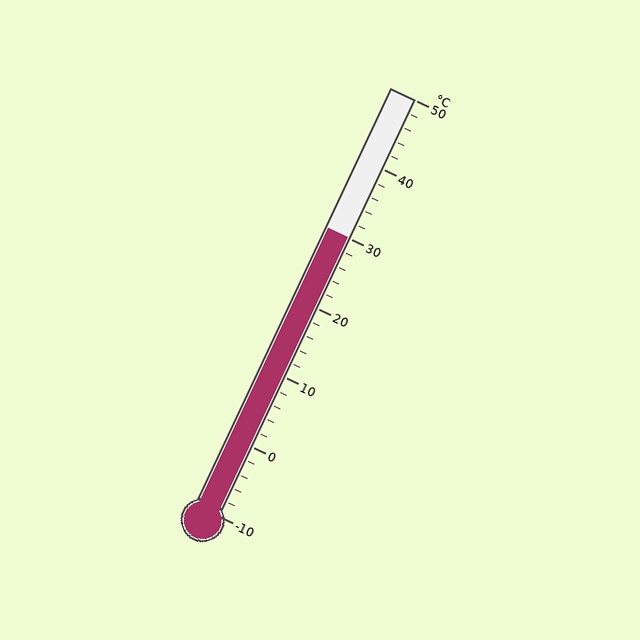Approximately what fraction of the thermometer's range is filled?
The thermometer is filled to approximately 65% of its range.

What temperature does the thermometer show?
The thermometer shows approximately 30°C.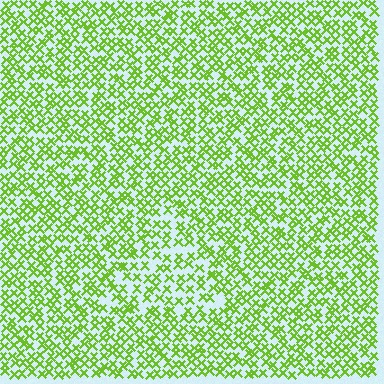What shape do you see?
I see a triangle.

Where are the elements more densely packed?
The elements are more densely packed outside the triangle boundary.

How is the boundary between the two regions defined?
The boundary is defined by a change in element density (approximately 1.5x ratio). All elements are the same color, size, and shape.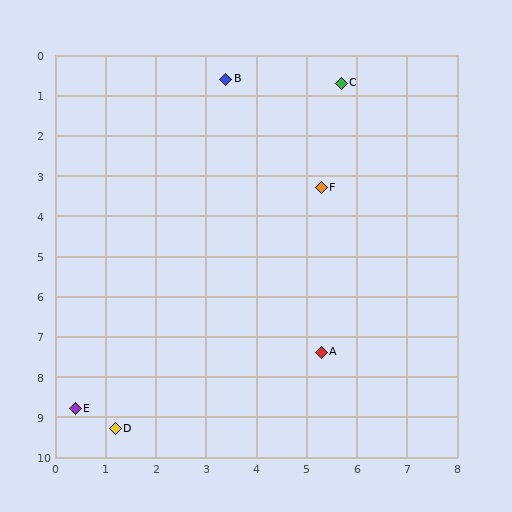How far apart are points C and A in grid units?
Points C and A are about 6.7 grid units apart.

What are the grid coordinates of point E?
Point E is at approximately (0.4, 8.8).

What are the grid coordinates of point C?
Point C is at approximately (5.7, 0.7).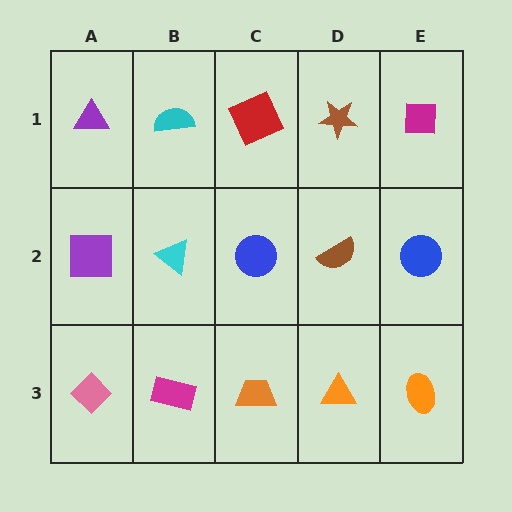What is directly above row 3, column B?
A cyan triangle.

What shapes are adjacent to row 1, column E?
A blue circle (row 2, column E), a brown star (row 1, column D).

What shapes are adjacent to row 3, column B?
A cyan triangle (row 2, column B), a pink diamond (row 3, column A), an orange trapezoid (row 3, column C).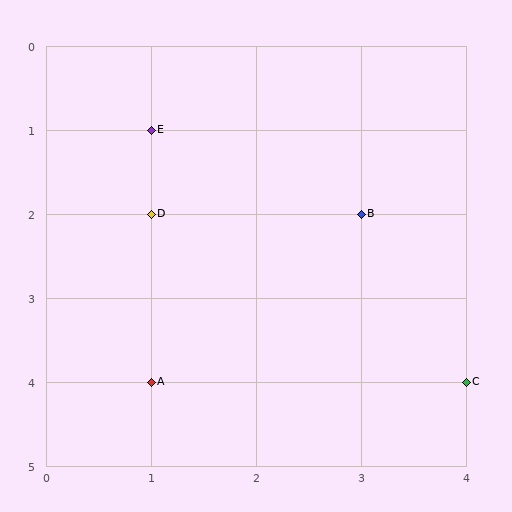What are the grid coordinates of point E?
Point E is at grid coordinates (1, 1).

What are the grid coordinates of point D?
Point D is at grid coordinates (1, 2).